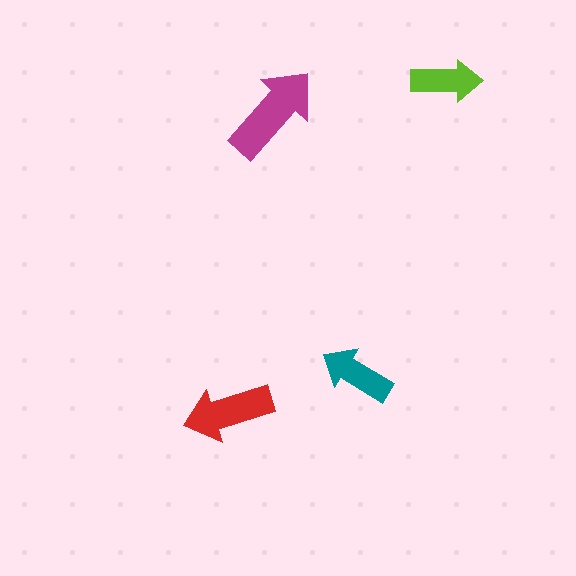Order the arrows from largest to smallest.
the magenta one, the red one, the teal one, the lime one.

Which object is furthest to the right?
The lime arrow is rightmost.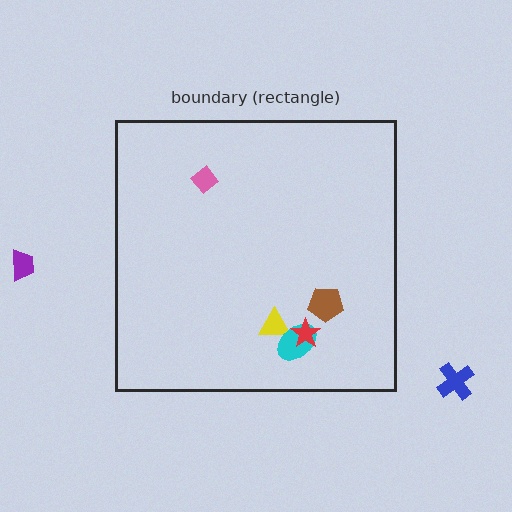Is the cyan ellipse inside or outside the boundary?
Inside.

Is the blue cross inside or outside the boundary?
Outside.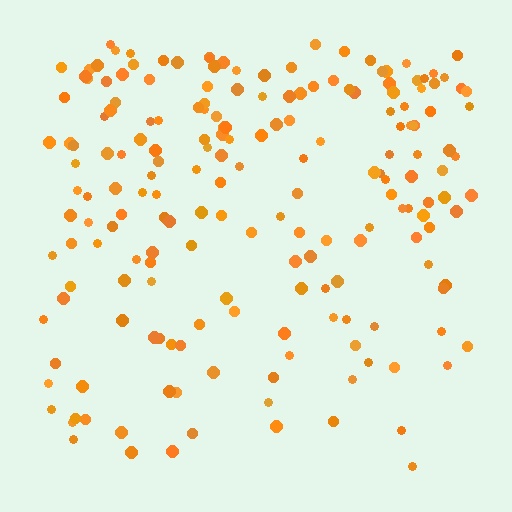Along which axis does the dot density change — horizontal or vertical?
Vertical.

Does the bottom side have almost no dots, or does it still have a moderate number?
Still a moderate number, just noticeably fewer than the top.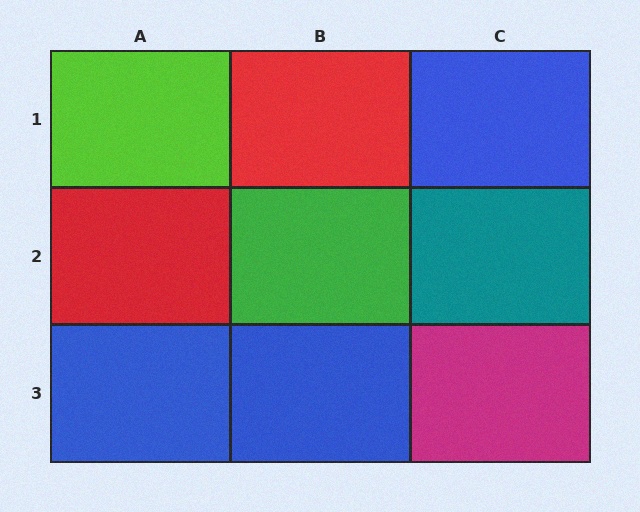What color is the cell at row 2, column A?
Red.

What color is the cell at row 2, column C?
Teal.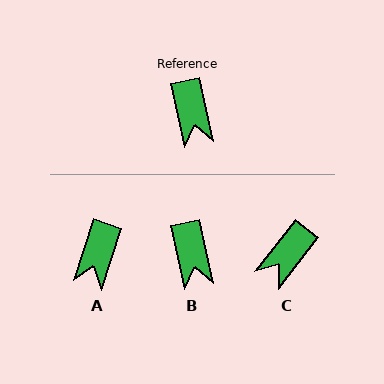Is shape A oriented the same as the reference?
No, it is off by about 30 degrees.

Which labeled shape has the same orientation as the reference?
B.